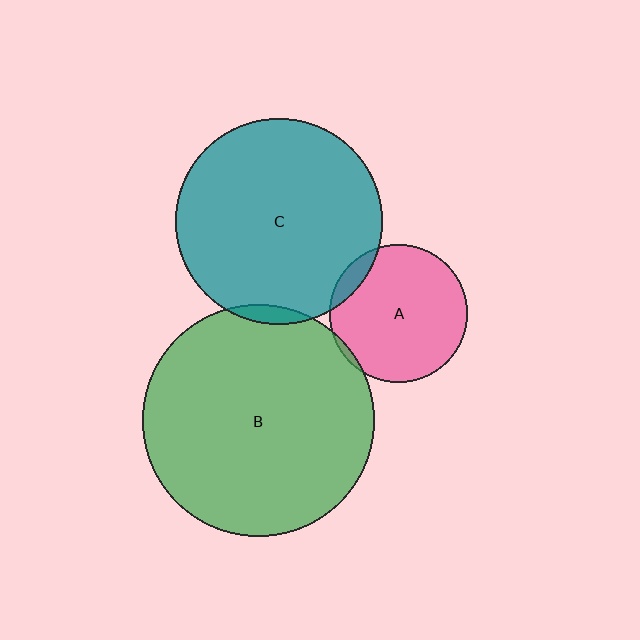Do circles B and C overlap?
Yes.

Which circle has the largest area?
Circle B (green).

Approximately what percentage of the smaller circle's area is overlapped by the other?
Approximately 5%.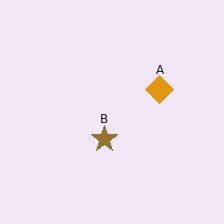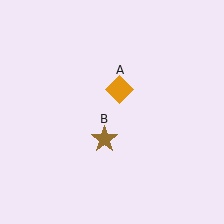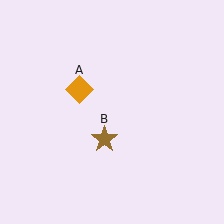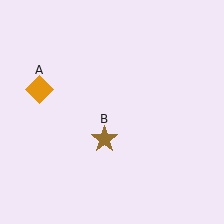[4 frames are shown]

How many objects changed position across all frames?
1 object changed position: orange diamond (object A).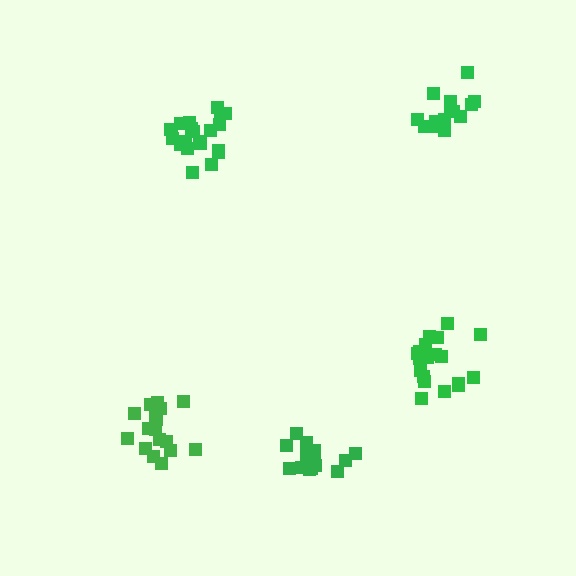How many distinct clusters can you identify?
There are 5 distinct clusters.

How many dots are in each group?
Group 1: 19 dots, Group 2: 20 dots, Group 3: 16 dots, Group 4: 17 dots, Group 5: 15 dots (87 total).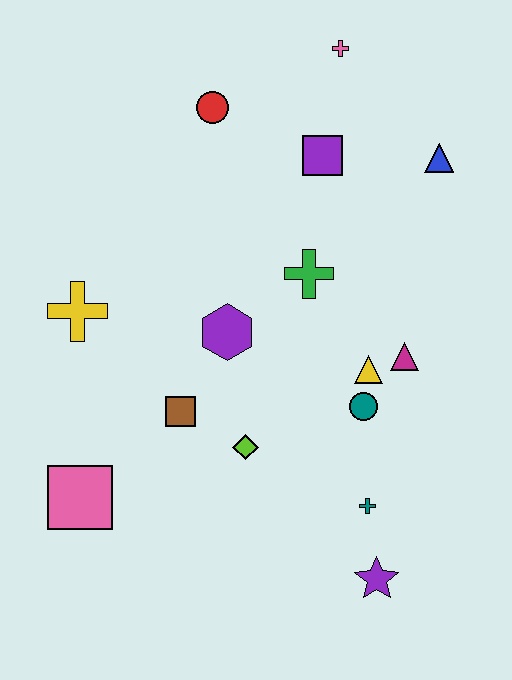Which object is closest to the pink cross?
The purple square is closest to the pink cross.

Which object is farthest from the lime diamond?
The pink cross is farthest from the lime diamond.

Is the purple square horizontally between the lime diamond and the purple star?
Yes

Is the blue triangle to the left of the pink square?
No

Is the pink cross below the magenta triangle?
No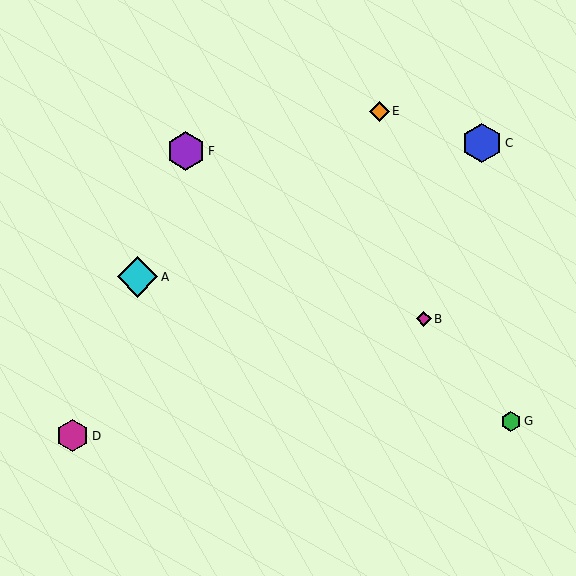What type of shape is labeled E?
Shape E is an orange diamond.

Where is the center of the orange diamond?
The center of the orange diamond is at (380, 111).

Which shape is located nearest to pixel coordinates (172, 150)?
The purple hexagon (labeled F) at (186, 151) is nearest to that location.